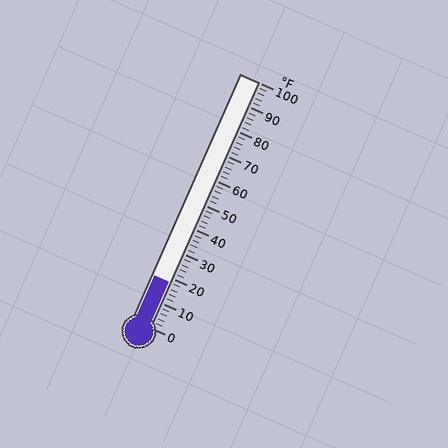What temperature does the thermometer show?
The thermometer shows approximately 18°F.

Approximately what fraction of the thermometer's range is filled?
The thermometer is filled to approximately 20% of its range.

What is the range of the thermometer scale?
The thermometer scale ranges from 0°F to 100°F.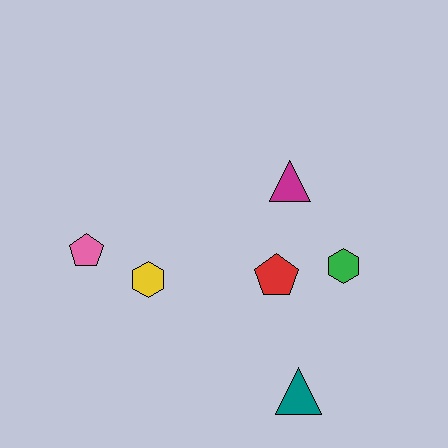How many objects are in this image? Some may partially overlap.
There are 6 objects.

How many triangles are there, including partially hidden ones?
There are 2 triangles.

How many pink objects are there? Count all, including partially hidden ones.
There is 1 pink object.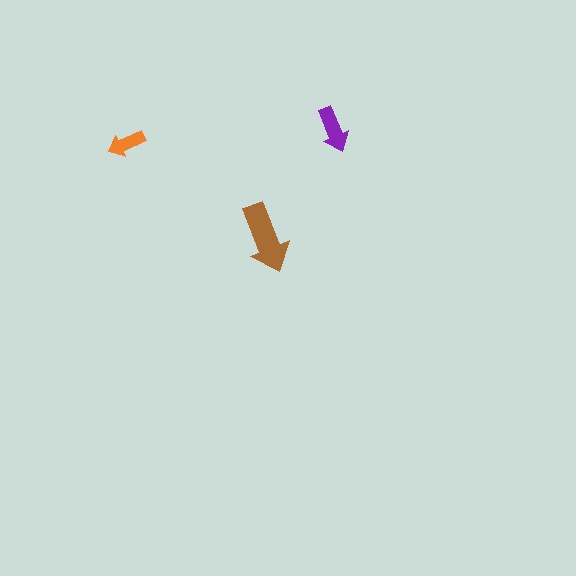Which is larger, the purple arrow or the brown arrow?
The brown one.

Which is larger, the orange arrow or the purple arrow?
The purple one.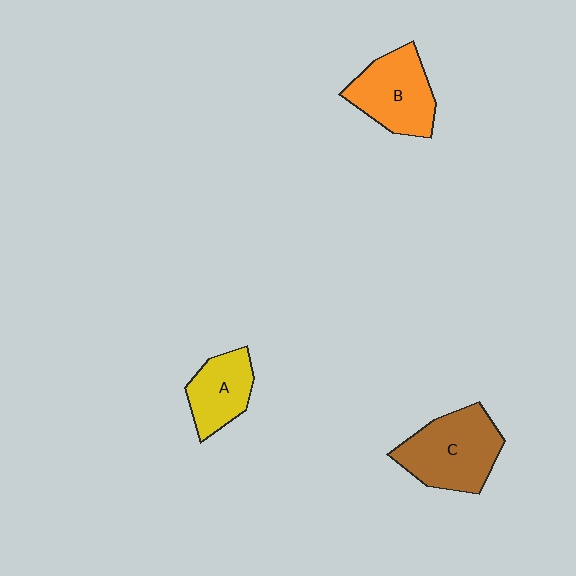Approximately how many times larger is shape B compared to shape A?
Approximately 1.3 times.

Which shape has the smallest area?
Shape A (yellow).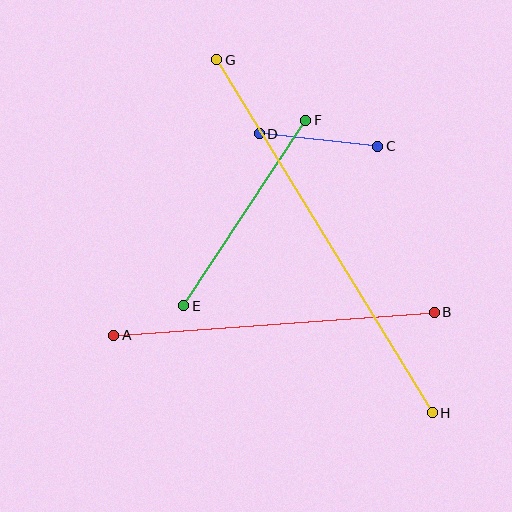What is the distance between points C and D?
The distance is approximately 119 pixels.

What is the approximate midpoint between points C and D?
The midpoint is at approximately (318, 140) pixels.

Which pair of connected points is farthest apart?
Points G and H are farthest apart.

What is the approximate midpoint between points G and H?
The midpoint is at approximately (325, 236) pixels.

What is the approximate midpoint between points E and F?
The midpoint is at approximately (245, 213) pixels.